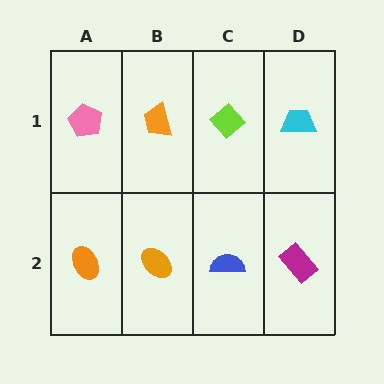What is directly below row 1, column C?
A blue semicircle.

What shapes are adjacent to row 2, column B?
An orange trapezoid (row 1, column B), an orange ellipse (row 2, column A), a blue semicircle (row 2, column C).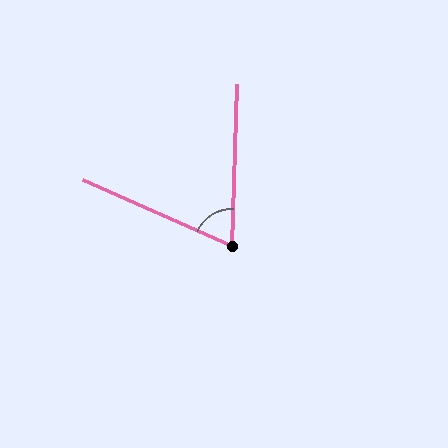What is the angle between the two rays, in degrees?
Approximately 68 degrees.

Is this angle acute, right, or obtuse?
It is acute.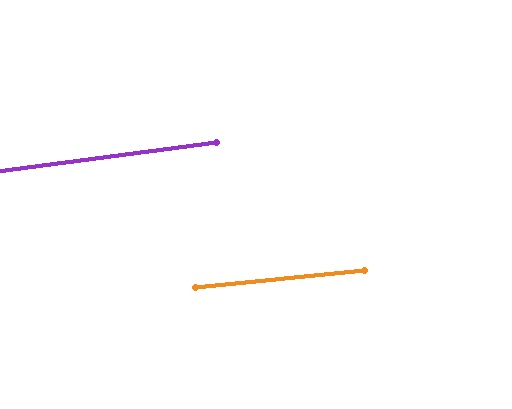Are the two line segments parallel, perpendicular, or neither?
Parallel — their directions differ by only 1.9°.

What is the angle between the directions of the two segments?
Approximately 2 degrees.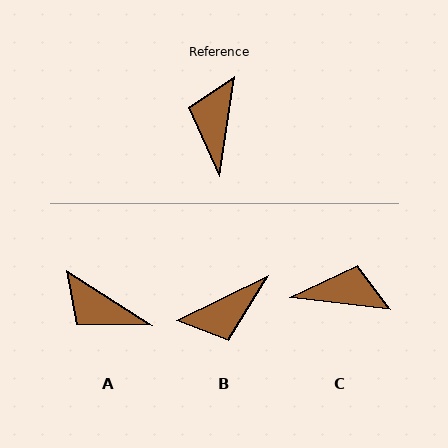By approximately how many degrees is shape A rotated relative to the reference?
Approximately 66 degrees counter-clockwise.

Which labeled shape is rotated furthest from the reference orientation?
B, about 124 degrees away.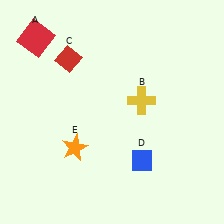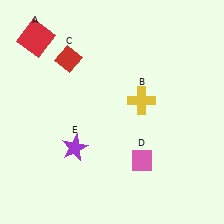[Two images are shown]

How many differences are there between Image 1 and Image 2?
There are 2 differences between the two images.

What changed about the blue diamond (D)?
In Image 1, D is blue. In Image 2, it changed to pink.